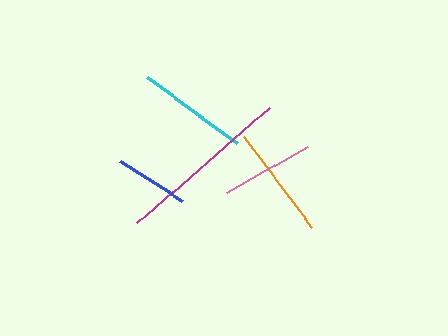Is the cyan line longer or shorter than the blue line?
The cyan line is longer than the blue line.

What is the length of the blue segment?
The blue segment is approximately 74 pixels long.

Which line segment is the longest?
The magenta line is the longest at approximately 175 pixels.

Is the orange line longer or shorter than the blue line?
The orange line is longer than the blue line.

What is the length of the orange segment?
The orange segment is approximately 113 pixels long.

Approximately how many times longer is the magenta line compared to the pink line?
The magenta line is approximately 1.9 times the length of the pink line.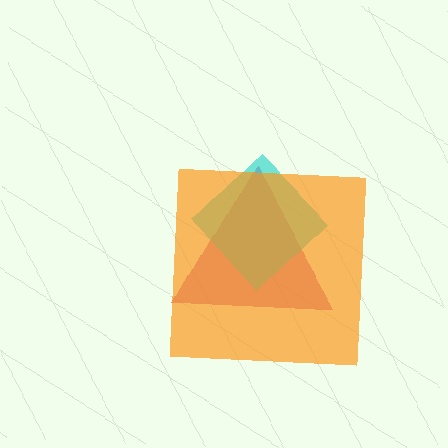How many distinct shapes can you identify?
There are 3 distinct shapes: a magenta triangle, a cyan diamond, an orange square.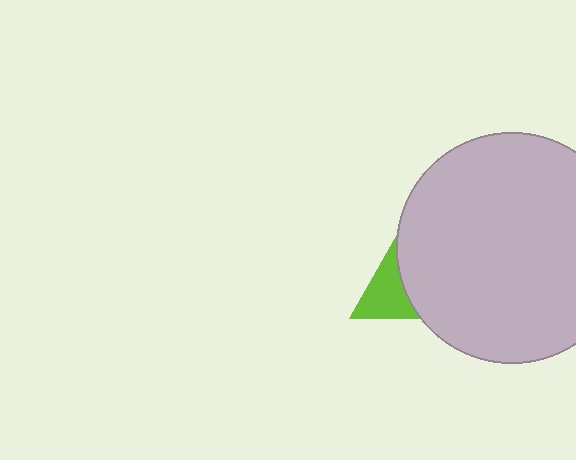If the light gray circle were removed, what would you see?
You would see the complete lime triangle.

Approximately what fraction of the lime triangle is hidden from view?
Roughly 57% of the lime triangle is hidden behind the light gray circle.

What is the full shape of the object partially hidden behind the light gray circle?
The partially hidden object is a lime triangle.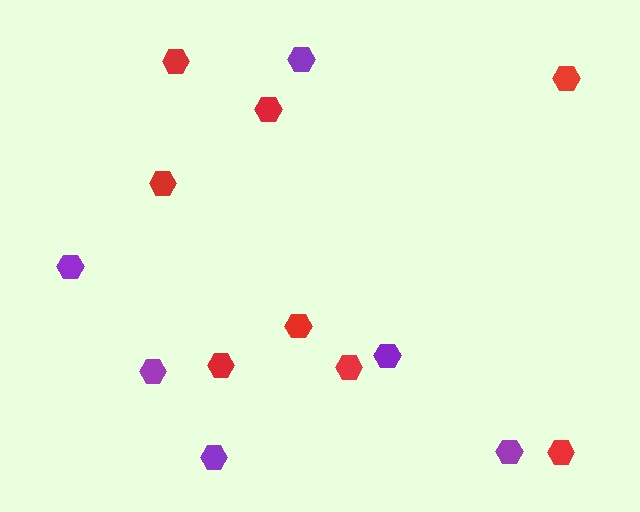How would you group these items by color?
There are 2 groups: one group of red hexagons (8) and one group of purple hexagons (6).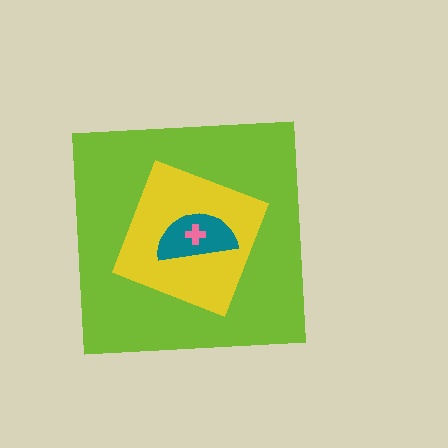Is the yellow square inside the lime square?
Yes.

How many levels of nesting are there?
4.